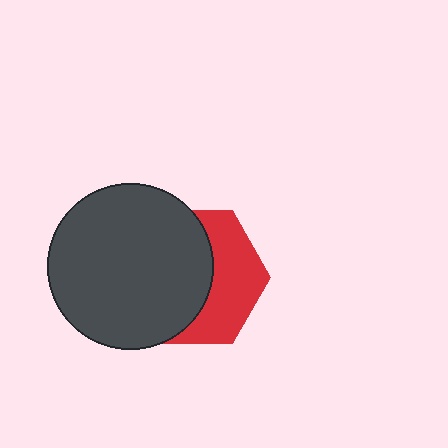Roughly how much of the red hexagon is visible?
A small part of it is visible (roughly 42%).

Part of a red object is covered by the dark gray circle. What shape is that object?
It is a hexagon.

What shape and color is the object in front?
The object in front is a dark gray circle.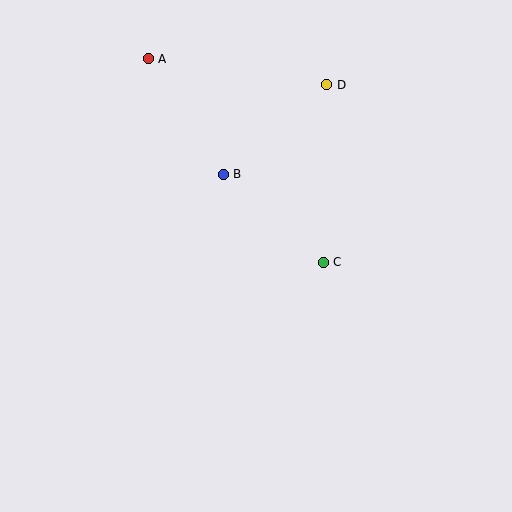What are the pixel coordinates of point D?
Point D is at (327, 85).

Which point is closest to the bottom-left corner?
Point B is closest to the bottom-left corner.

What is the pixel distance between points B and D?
The distance between B and D is 137 pixels.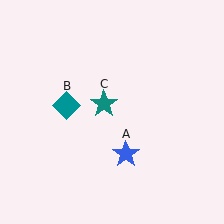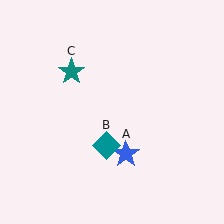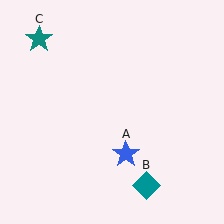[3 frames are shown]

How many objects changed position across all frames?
2 objects changed position: teal diamond (object B), teal star (object C).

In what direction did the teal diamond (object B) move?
The teal diamond (object B) moved down and to the right.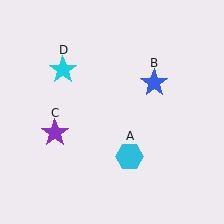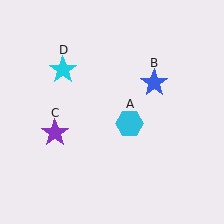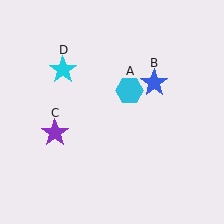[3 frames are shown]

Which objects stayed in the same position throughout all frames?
Blue star (object B) and purple star (object C) and cyan star (object D) remained stationary.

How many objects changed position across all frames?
1 object changed position: cyan hexagon (object A).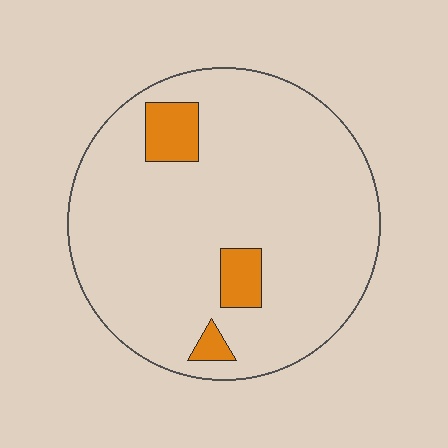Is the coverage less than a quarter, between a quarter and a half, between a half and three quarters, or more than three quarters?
Less than a quarter.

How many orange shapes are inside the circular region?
3.